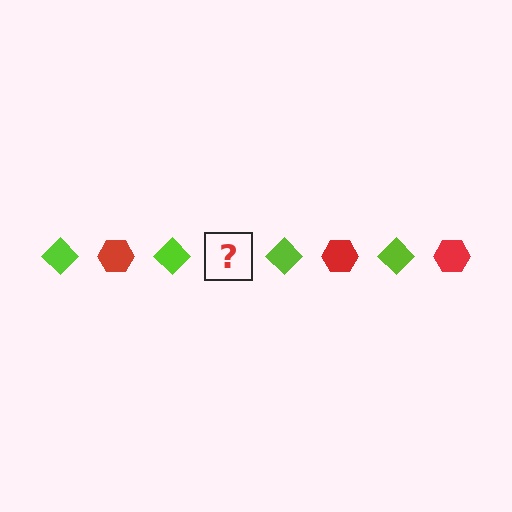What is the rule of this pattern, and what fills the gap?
The rule is that the pattern alternates between lime diamond and red hexagon. The gap should be filled with a red hexagon.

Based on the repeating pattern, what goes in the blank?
The blank should be a red hexagon.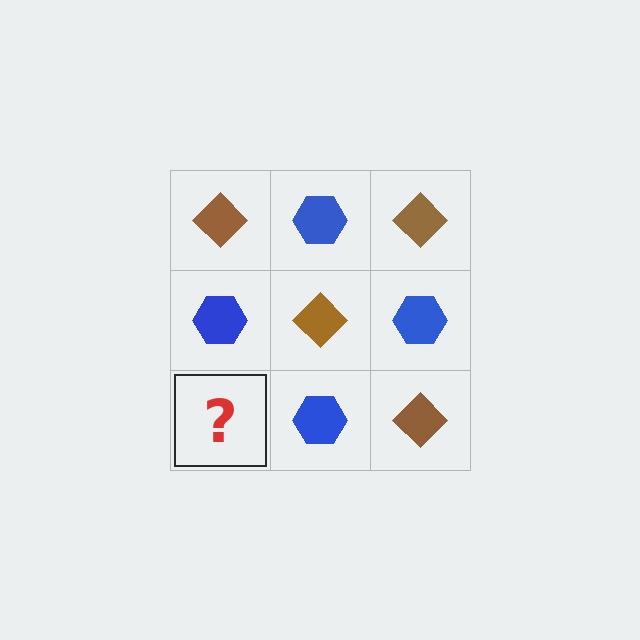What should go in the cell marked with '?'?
The missing cell should contain a brown diamond.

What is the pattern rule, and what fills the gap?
The rule is that it alternates brown diamond and blue hexagon in a checkerboard pattern. The gap should be filled with a brown diamond.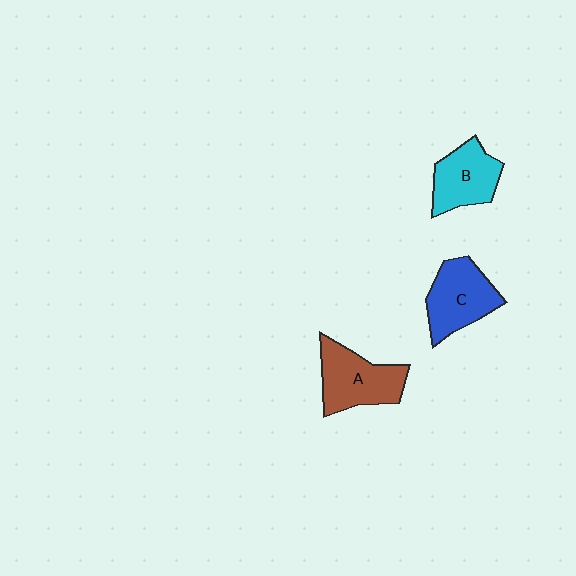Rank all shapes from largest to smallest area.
From largest to smallest: A (brown), C (blue), B (cyan).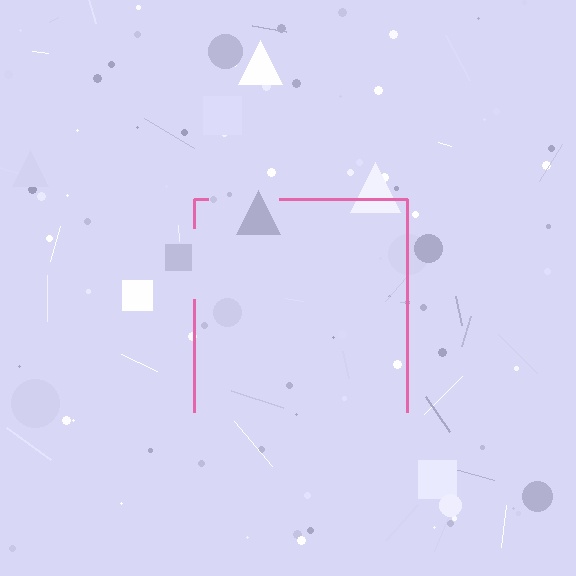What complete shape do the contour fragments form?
The contour fragments form a square.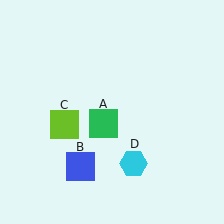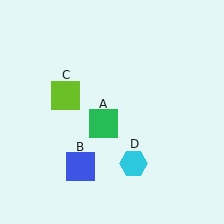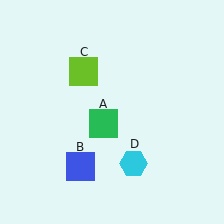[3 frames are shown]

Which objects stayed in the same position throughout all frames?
Green square (object A) and blue square (object B) and cyan hexagon (object D) remained stationary.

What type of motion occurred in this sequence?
The lime square (object C) rotated clockwise around the center of the scene.